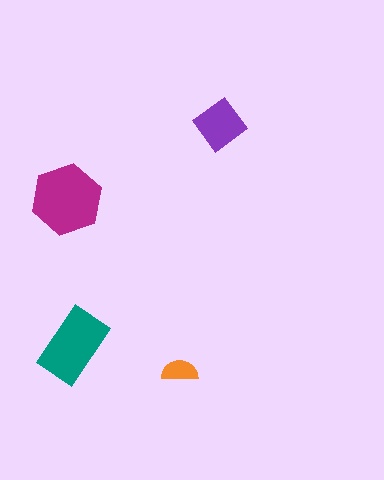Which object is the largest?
The magenta hexagon.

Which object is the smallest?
The orange semicircle.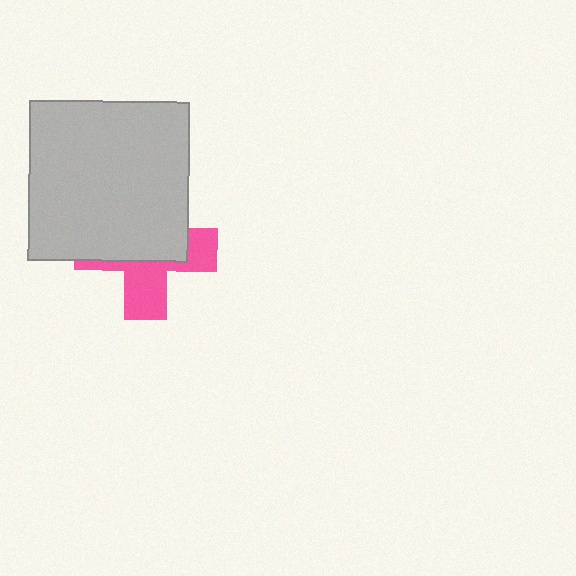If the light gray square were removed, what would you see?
You would see the complete pink cross.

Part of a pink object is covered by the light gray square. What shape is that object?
It is a cross.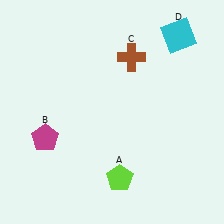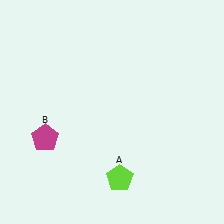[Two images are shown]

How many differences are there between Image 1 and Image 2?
There are 2 differences between the two images.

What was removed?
The brown cross (C), the cyan square (D) were removed in Image 2.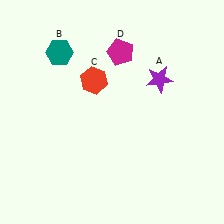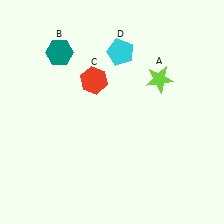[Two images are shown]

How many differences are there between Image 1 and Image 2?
There are 2 differences between the two images.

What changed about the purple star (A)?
In Image 1, A is purple. In Image 2, it changed to lime.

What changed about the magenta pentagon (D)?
In Image 1, D is magenta. In Image 2, it changed to cyan.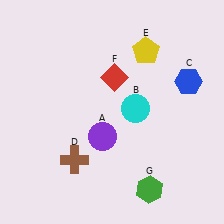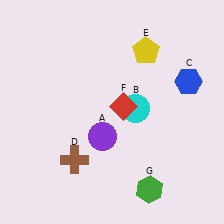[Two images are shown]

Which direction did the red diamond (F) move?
The red diamond (F) moved down.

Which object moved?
The red diamond (F) moved down.